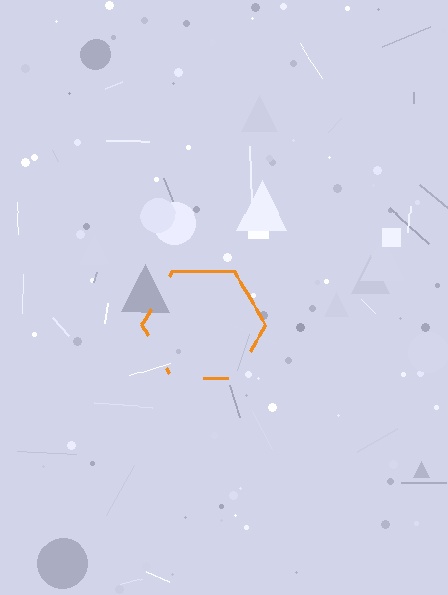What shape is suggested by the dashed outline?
The dashed outline suggests a hexagon.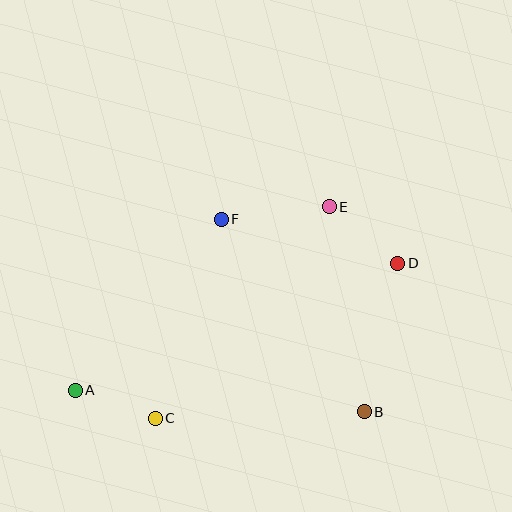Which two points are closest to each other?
Points A and C are closest to each other.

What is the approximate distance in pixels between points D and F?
The distance between D and F is approximately 182 pixels.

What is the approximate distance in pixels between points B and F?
The distance between B and F is approximately 240 pixels.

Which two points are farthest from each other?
Points A and D are farthest from each other.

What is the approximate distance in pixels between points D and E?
The distance between D and E is approximately 89 pixels.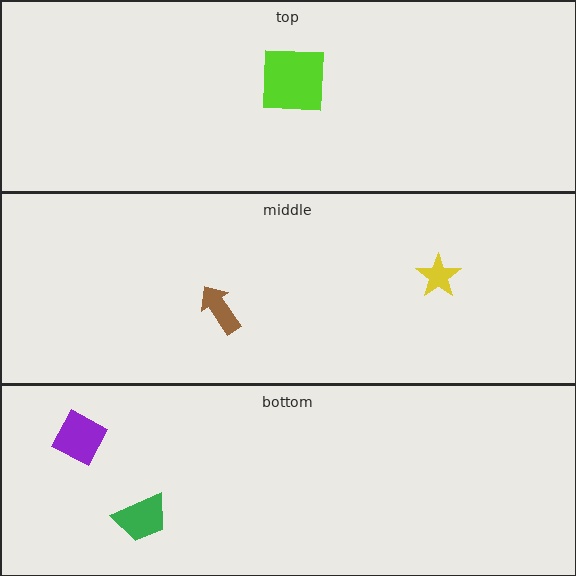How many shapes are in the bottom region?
2.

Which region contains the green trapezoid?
The bottom region.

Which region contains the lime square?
The top region.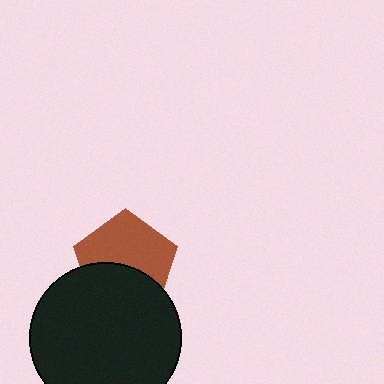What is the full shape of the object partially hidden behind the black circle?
The partially hidden object is a brown pentagon.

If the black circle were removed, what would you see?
You would see the complete brown pentagon.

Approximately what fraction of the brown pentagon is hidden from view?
Roughly 42% of the brown pentagon is hidden behind the black circle.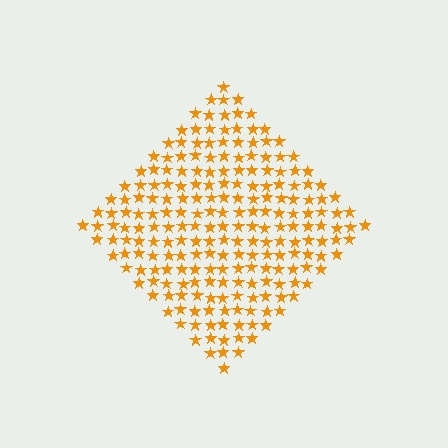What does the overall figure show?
The overall figure shows a diamond.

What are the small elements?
The small elements are stars.